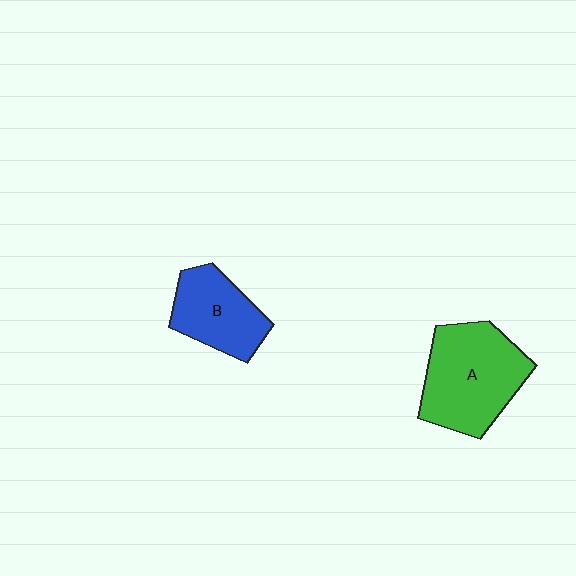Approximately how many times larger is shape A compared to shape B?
Approximately 1.5 times.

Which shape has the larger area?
Shape A (green).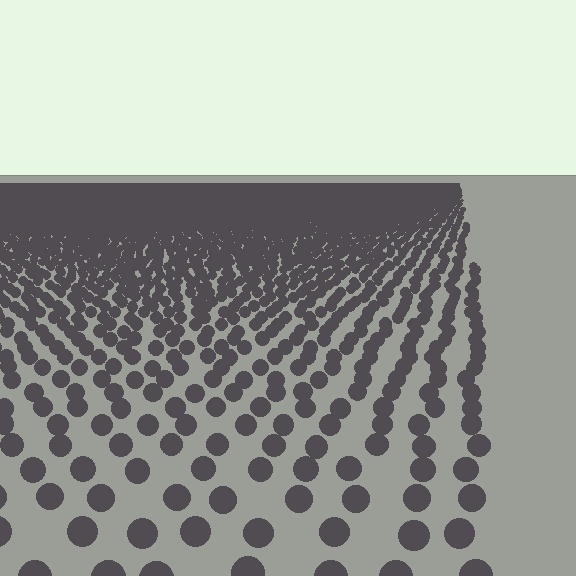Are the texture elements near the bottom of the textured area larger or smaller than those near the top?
Larger. Near the bottom, elements are closer to the viewer and appear at a bigger on-screen size.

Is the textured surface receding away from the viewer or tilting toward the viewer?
The surface is receding away from the viewer. Texture elements get smaller and denser toward the top.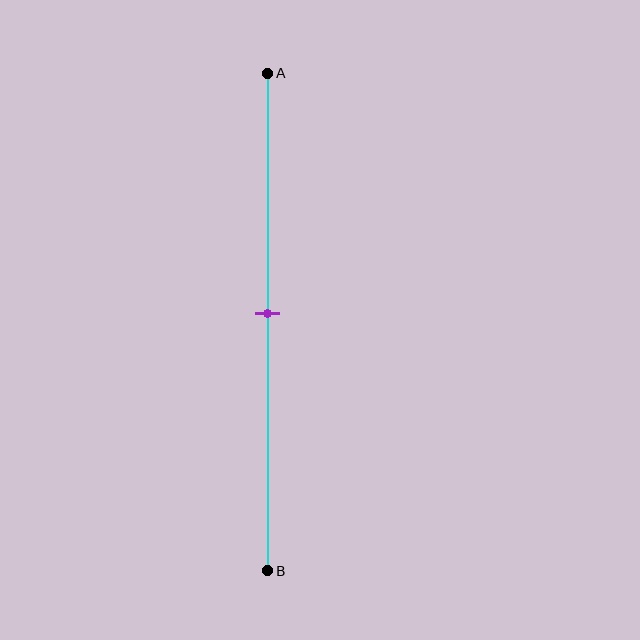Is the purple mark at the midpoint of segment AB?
Yes, the mark is approximately at the midpoint.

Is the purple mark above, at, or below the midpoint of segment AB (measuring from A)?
The purple mark is approximately at the midpoint of segment AB.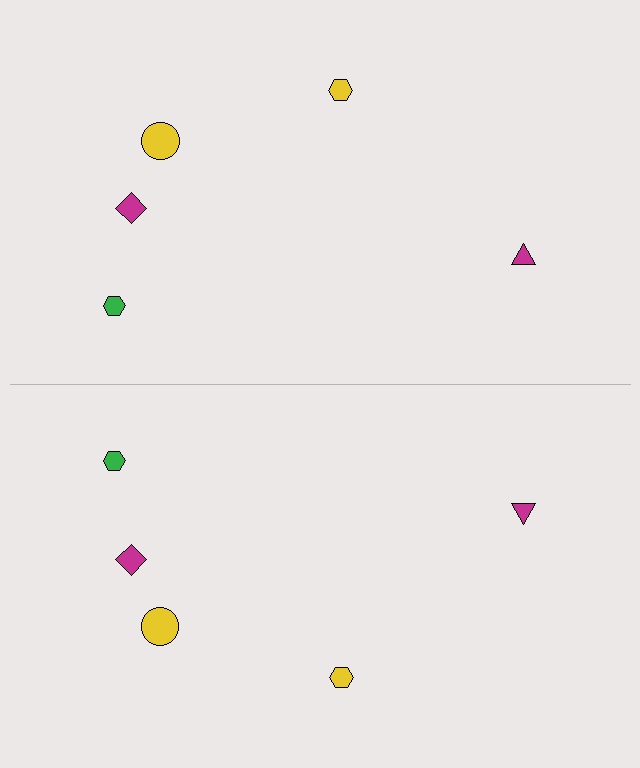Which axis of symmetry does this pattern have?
The pattern has a horizontal axis of symmetry running through the center of the image.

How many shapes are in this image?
There are 10 shapes in this image.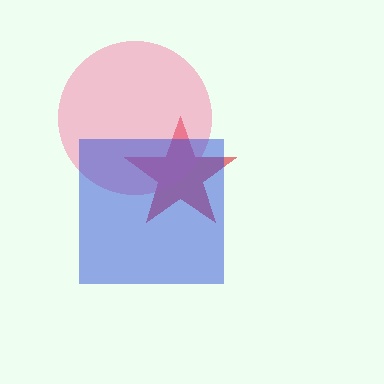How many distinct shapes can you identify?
There are 3 distinct shapes: a red star, a pink circle, a blue square.